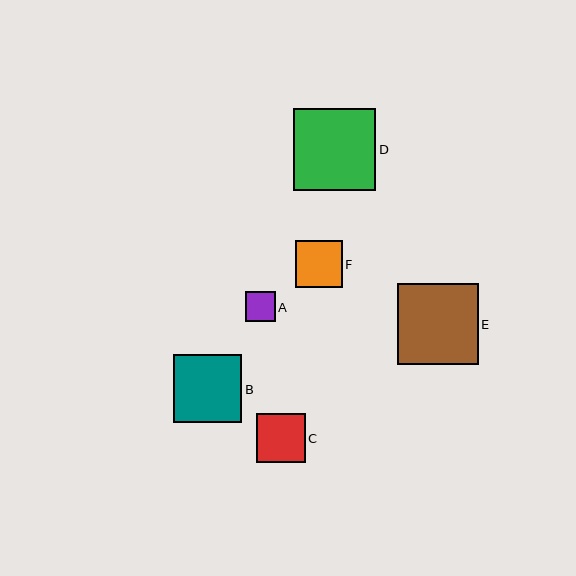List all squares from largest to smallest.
From largest to smallest: D, E, B, C, F, A.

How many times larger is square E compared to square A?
Square E is approximately 2.7 times the size of square A.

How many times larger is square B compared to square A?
Square B is approximately 2.3 times the size of square A.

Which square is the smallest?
Square A is the smallest with a size of approximately 30 pixels.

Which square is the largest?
Square D is the largest with a size of approximately 83 pixels.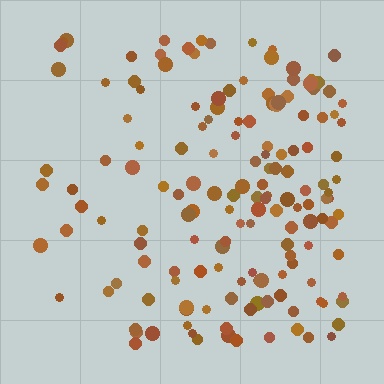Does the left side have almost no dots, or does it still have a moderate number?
Still a moderate number, just noticeably fewer than the right.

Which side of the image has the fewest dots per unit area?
The left.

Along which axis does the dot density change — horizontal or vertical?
Horizontal.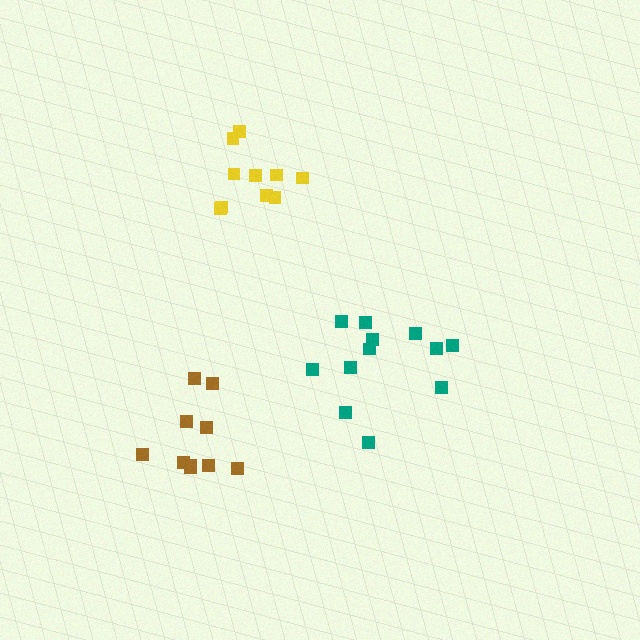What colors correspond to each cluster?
The clusters are colored: brown, yellow, teal.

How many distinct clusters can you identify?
There are 3 distinct clusters.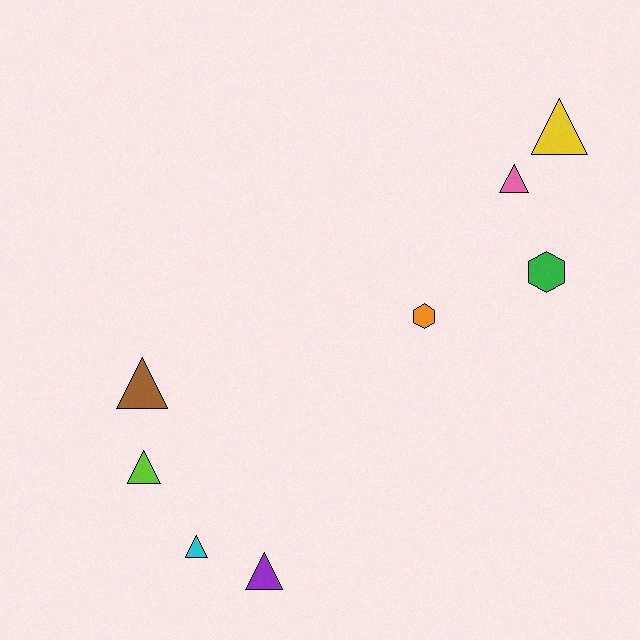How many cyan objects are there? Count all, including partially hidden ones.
There is 1 cyan object.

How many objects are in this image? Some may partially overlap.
There are 8 objects.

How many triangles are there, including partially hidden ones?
There are 6 triangles.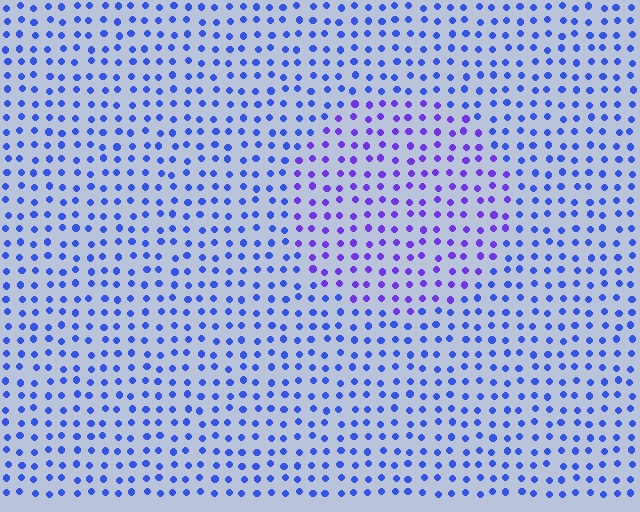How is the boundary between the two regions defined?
The boundary is defined purely by a slight shift in hue (about 32 degrees). Spacing, size, and orientation are identical on both sides.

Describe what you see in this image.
The image is filled with small blue elements in a uniform arrangement. A circle-shaped region is visible where the elements are tinted to a slightly different hue, forming a subtle color boundary.